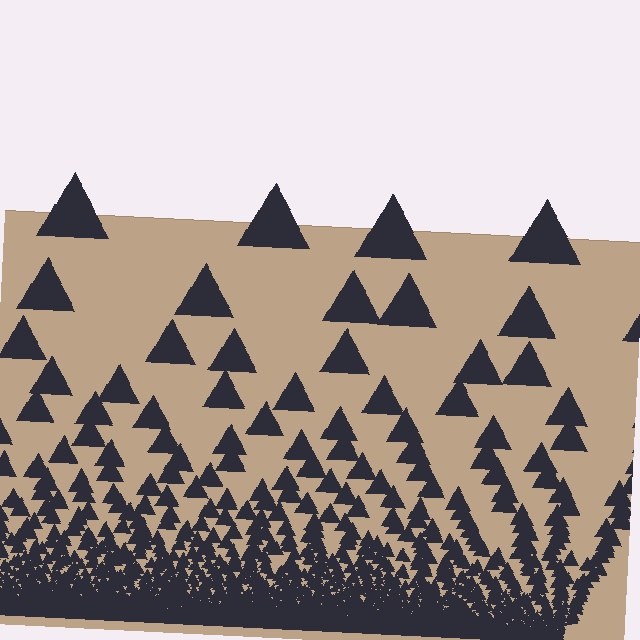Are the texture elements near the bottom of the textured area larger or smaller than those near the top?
Smaller. The gradient is inverted — elements near the bottom are smaller and denser.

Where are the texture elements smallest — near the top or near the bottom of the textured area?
Near the bottom.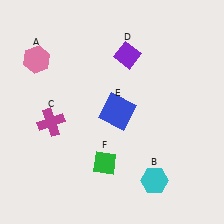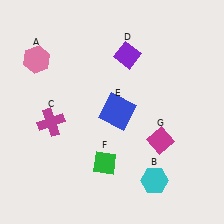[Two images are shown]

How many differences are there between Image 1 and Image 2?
There is 1 difference between the two images.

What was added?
A magenta diamond (G) was added in Image 2.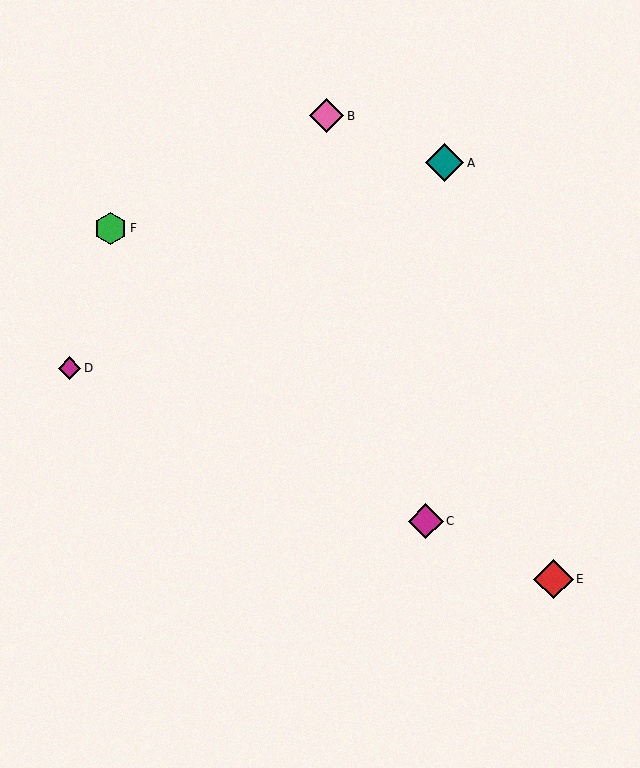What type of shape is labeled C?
Shape C is a magenta diamond.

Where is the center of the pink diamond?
The center of the pink diamond is at (327, 116).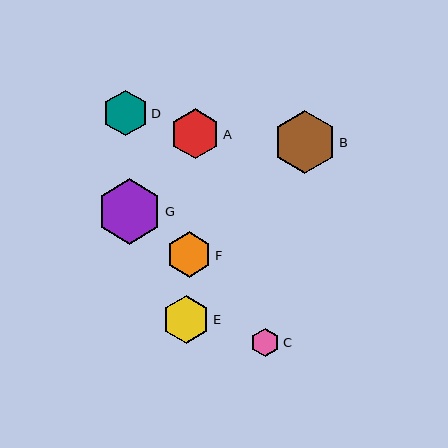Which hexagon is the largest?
Hexagon G is the largest with a size of approximately 65 pixels.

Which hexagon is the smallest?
Hexagon C is the smallest with a size of approximately 29 pixels.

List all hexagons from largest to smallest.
From largest to smallest: G, B, A, E, D, F, C.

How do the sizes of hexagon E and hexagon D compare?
Hexagon E and hexagon D are approximately the same size.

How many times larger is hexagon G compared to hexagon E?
Hexagon G is approximately 1.4 times the size of hexagon E.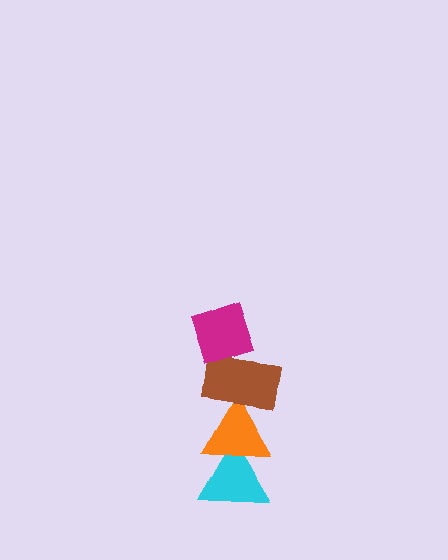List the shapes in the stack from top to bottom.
From top to bottom: the magenta diamond, the brown rectangle, the orange triangle, the cyan triangle.